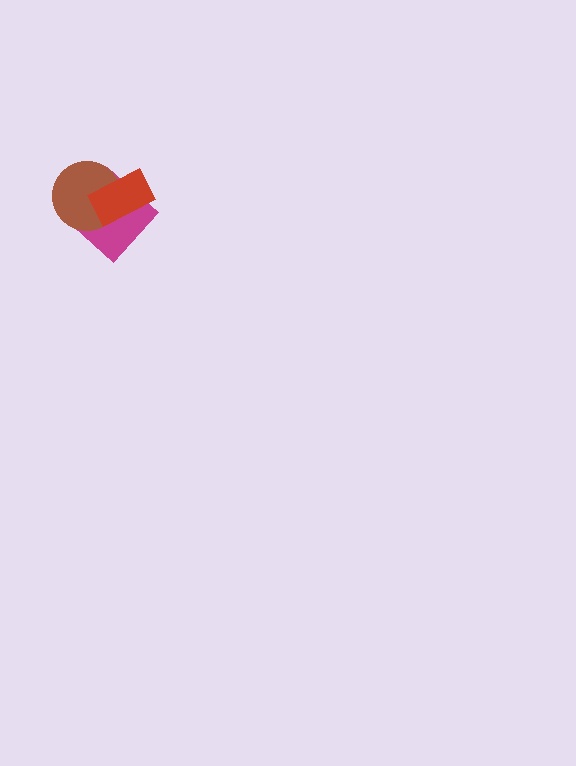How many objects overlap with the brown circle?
2 objects overlap with the brown circle.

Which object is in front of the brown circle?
The red rectangle is in front of the brown circle.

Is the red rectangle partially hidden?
No, no other shape covers it.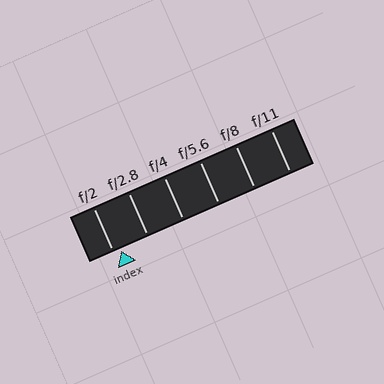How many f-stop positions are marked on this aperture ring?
There are 6 f-stop positions marked.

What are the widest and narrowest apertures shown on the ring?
The widest aperture shown is f/2 and the narrowest is f/11.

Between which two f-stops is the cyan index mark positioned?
The index mark is between f/2 and f/2.8.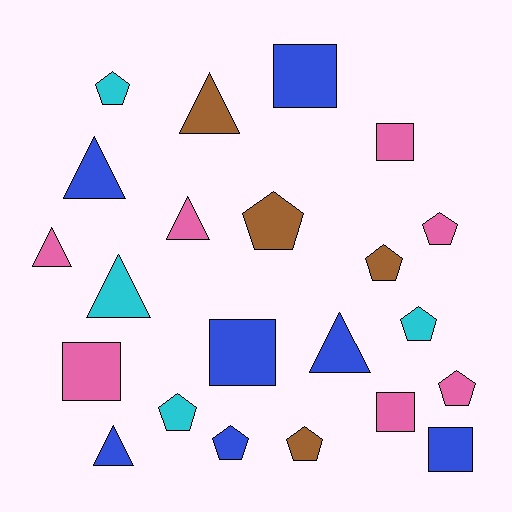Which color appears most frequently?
Blue, with 7 objects.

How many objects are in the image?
There are 22 objects.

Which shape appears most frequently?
Pentagon, with 9 objects.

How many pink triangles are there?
There are 2 pink triangles.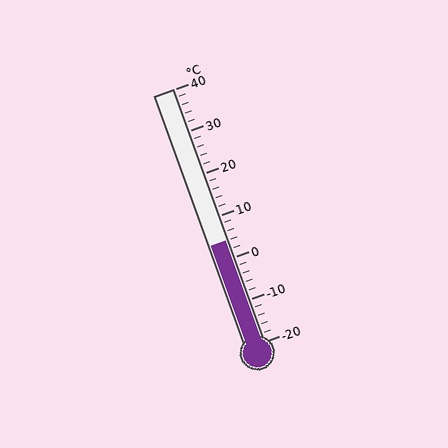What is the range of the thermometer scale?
The thermometer scale ranges from -20°C to 40°C.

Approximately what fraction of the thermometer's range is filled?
The thermometer is filled to approximately 40% of its range.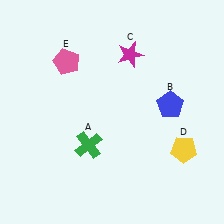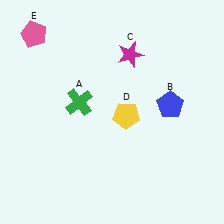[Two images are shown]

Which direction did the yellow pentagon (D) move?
The yellow pentagon (D) moved left.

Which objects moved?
The objects that moved are: the green cross (A), the yellow pentagon (D), the pink pentagon (E).